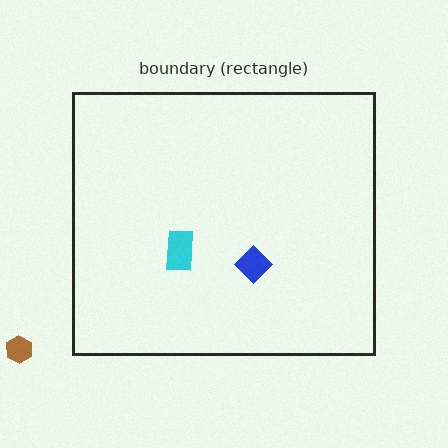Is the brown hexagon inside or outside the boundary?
Outside.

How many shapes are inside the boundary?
2 inside, 1 outside.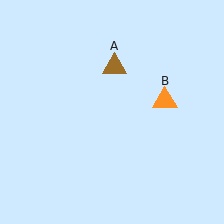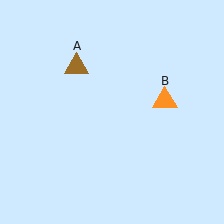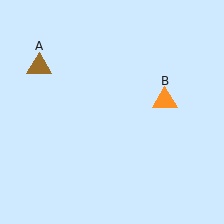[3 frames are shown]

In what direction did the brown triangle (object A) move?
The brown triangle (object A) moved left.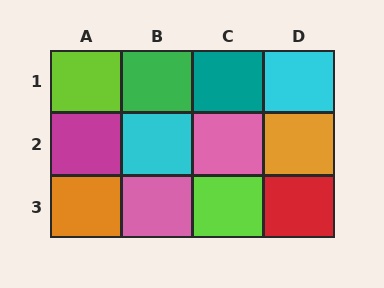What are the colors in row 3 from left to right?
Orange, pink, lime, red.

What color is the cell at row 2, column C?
Pink.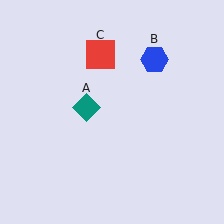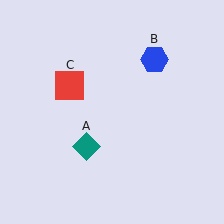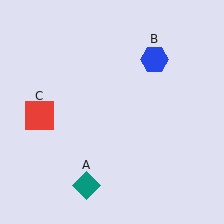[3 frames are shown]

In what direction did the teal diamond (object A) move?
The teal diamond (object A) moved down.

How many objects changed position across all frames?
2 objects changed position: teal diamond (object A), red square (object C).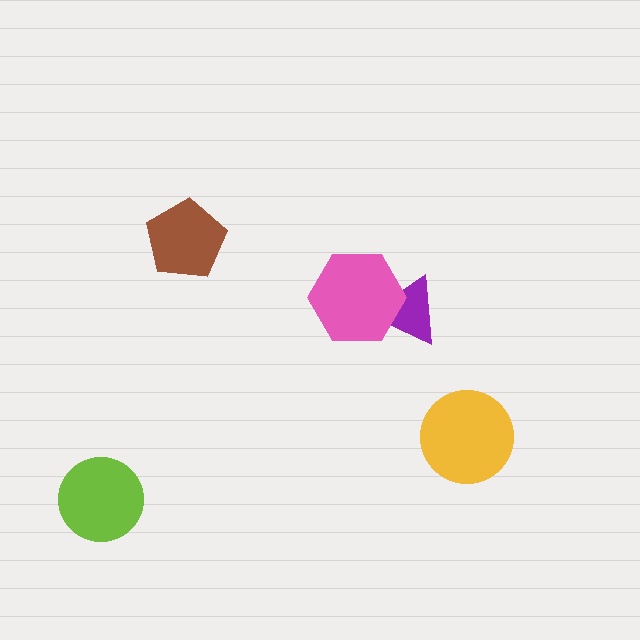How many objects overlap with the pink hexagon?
1 object overlaps with the pink hexagon.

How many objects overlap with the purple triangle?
1 object overlaps with the purple triangle.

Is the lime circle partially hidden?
No, no other shape covers it.